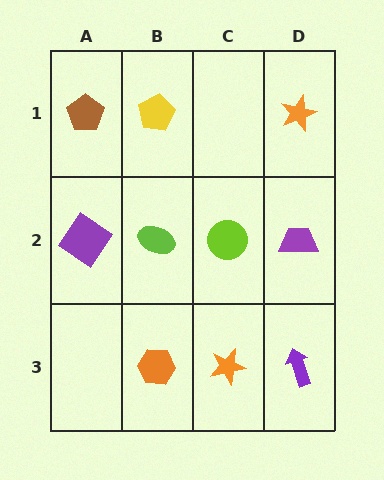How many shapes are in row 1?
3 shapes.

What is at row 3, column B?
An orange hexagon.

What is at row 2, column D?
A purple trapezoid.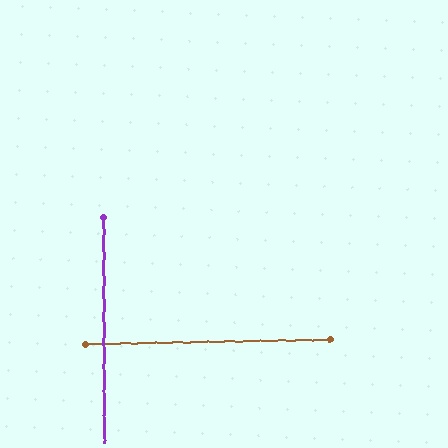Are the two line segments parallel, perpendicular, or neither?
Perpendicular — they meet at approximately 89°.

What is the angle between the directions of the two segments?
Approximately 89 degrees.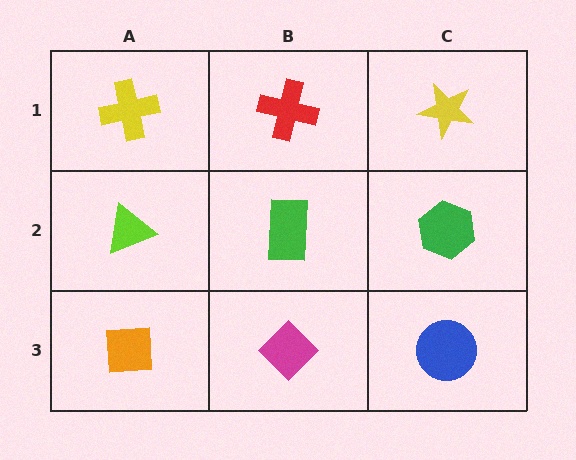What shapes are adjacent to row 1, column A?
A lime triangle (row 2, column A), a red cross (row 1, column B).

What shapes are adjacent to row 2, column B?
A red cross (row 1, column B), a magenta diamond (row 3, column B), a lime triangle (row 2, column A), a green hexagon (row 2, column C).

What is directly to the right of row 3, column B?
A blue circle.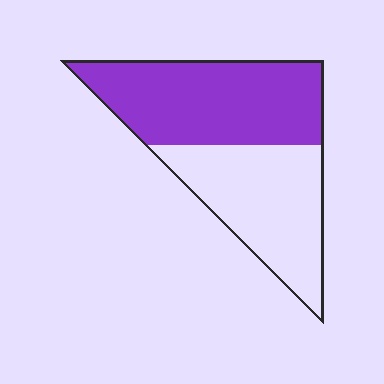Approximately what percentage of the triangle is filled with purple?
Approximately 55%.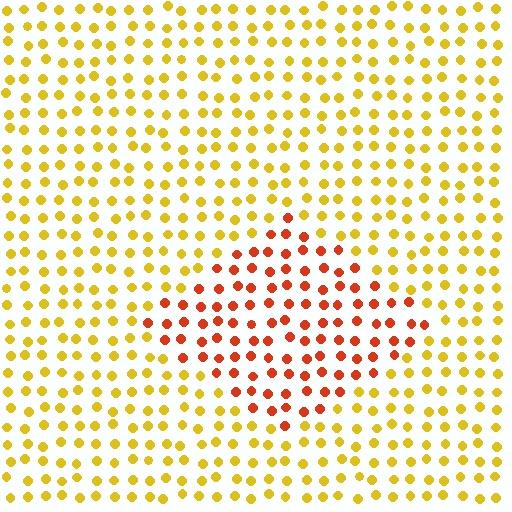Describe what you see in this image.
The image is filled with small yellow elements in a uniform arrangement. A diamond-shaped region is visible where the elements are tinted to a slightly different hue, forming a subtle color boundary.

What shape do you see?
I see a diamond.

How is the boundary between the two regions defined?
The boundary is defined purely by a slight shift in hue (about 43 degrees). Spacing, size, and orientation are identical on both sides.